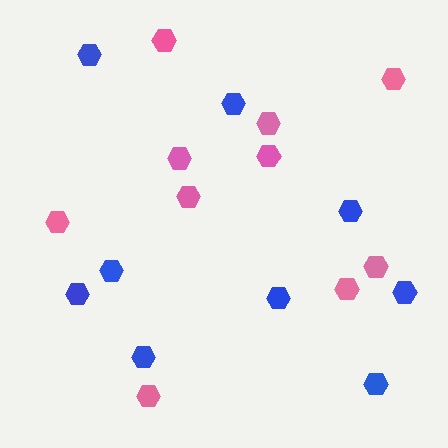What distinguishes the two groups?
There are 2 groups: one group of blue hexagons (9) and one group of pink hexagons (10).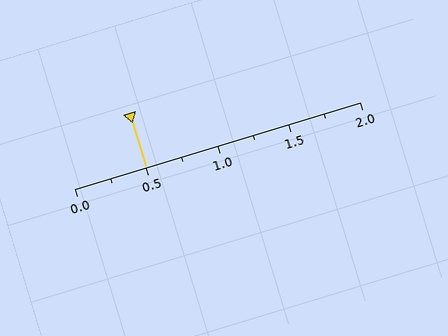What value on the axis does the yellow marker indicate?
The marker indicates approximately 0.5.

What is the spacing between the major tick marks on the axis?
The major ticks are spaced 0.5 apart.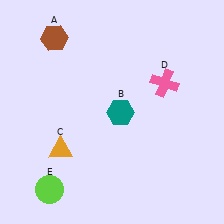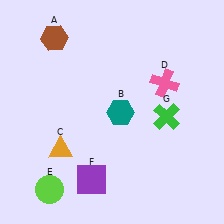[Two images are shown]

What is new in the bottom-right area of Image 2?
A green cross (G) was added in the bottom-right area of Image 2.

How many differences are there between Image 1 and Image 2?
There are 2 differences between the two images.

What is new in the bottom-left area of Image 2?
A purple square (F) was added in the bottom-left area of Image 2.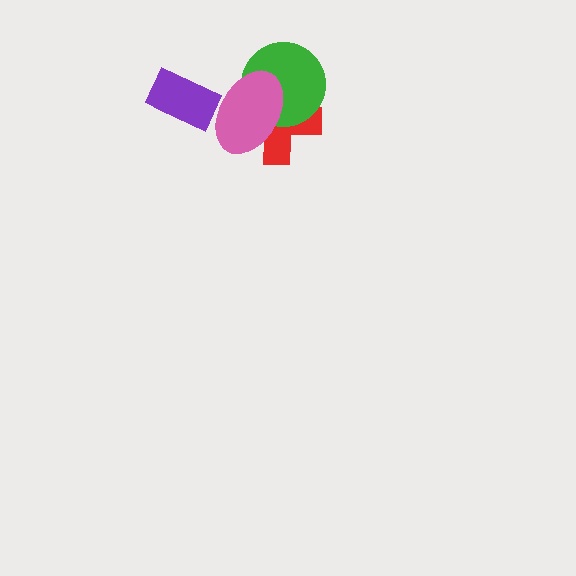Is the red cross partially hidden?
Yes, it is partially covered by another shape.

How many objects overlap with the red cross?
2 objects overlap with the red cross.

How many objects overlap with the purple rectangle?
1 object overlaps with the purple rectangle.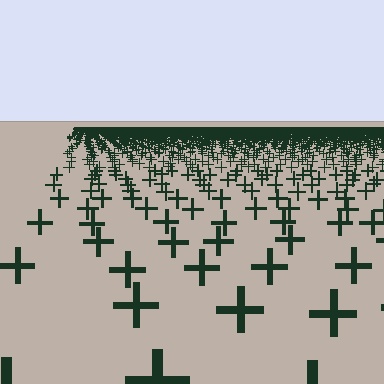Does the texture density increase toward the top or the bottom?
Density increases toward the top.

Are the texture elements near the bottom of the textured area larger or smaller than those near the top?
Larger. Near the bottom, elements are closer to the viewer and appear at a bigger on-screen size.